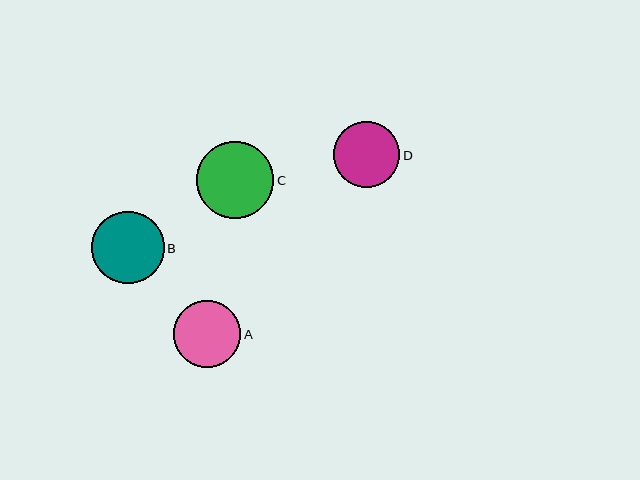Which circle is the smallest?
Circle D is the smallest with a size of approximately 66 pixels.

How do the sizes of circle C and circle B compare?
Circle C and circle B are approximately the same size.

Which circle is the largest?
Circle C is the largest with a size of approximately 77 pixels.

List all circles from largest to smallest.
From largest to smallest: C, B, A, D.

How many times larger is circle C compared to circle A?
Circle C is approximately 1.1 times the size of circle A.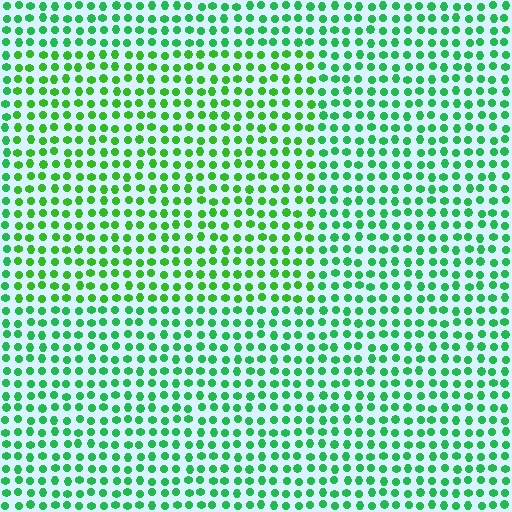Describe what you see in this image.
The image is filled with small green elements in a uniform arrangement. A rectangle-shaped region is visible where the elements are tinted to a slightly different hue, forming a subtle color boundary.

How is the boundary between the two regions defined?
The boundary is defined purely by a slight shift in hue (about 24 degrees). Spacing, size, and orientation are identical on both sides.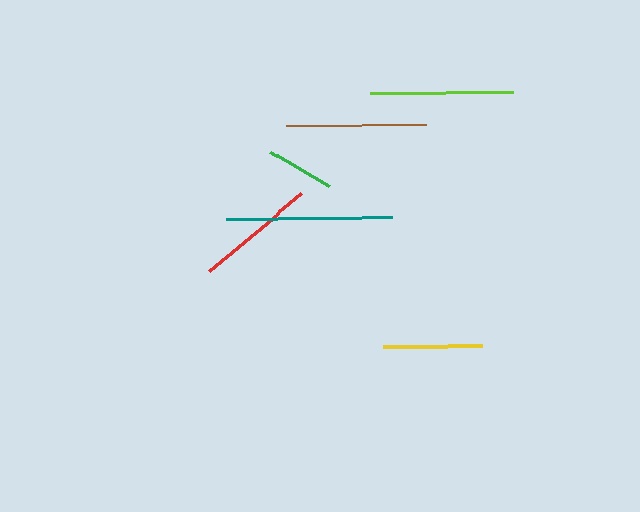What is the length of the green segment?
The green segment is approximately 70 pixels long.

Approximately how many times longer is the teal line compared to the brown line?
The teal line is approximately 1.2 times the length of the brown line.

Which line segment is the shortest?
The green line is the shortest at approximately 70 pixels.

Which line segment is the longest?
The teal line is the longest at approximately 165 pixels.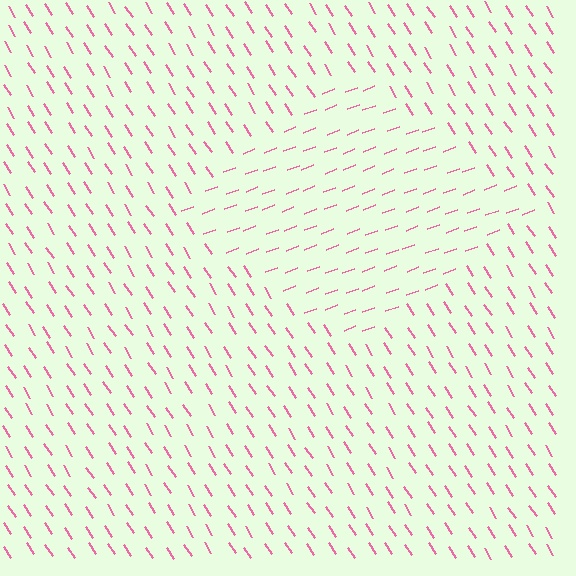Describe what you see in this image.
The image is filled with small pink line segments. A diamond region in the image has lines oriented differently from the surrounding lines, creating a visible texture boundary.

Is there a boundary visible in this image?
Yes, there is a texture boundary formed by a change in line orientation.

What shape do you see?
I see a diamond.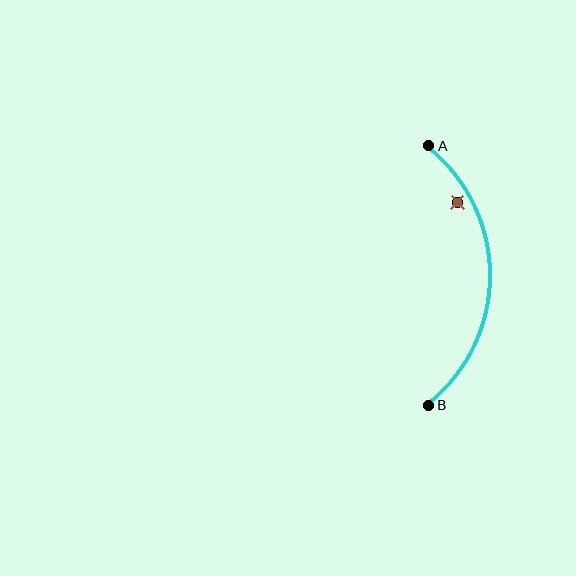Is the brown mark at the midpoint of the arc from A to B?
No — the brown mark does not lie on the arc at all. It sits slightly inside the curve.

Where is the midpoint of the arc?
The arc midpoint is the point on the curve farthest from the straight line joining A and B. It sits to the right of that line.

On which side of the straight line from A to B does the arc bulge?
The arc bulges to the right of the straight line connecting A and B.